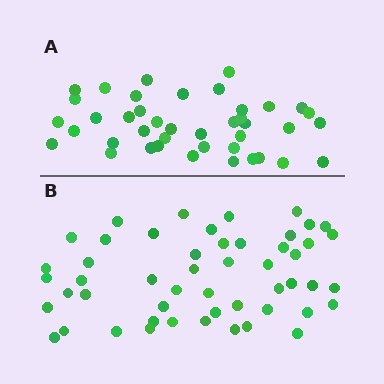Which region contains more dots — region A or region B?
Region B (the bottom region) has more dots.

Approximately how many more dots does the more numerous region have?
Region B has roughly 10 or so more dots than region A.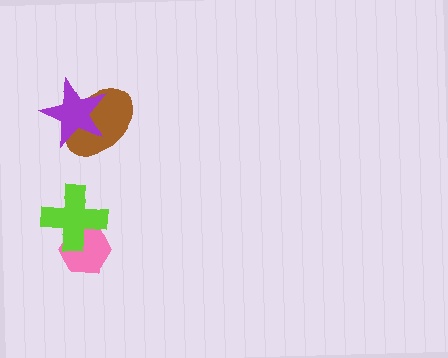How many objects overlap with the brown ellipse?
1 object overlaps with the brown ellipse.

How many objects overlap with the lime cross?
1 object overlaps with the lime cross.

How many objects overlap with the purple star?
1 object overlaps with the purple star.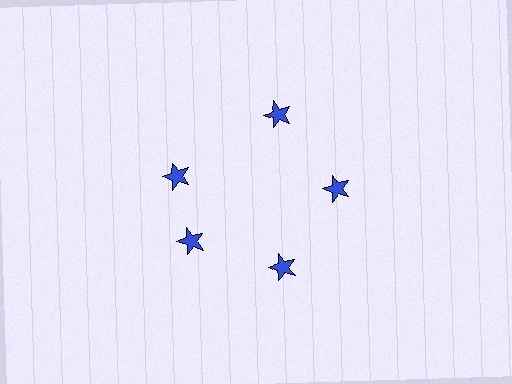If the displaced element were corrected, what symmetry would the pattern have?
It would have 5-fold rotational symmetry — the pattern would map onto itself every 72 degrees.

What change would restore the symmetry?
The symmetry would be restored by rotating it back into even spacing with its neighbors so that all 5 stars sit at equal angles and equal distance from the center.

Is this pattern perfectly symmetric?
No. The 5 blue stars are arranged in a ring, but one element near the 10 o'clock position is rotated out of alignment along the ring, breaking the 5-fold rotational symmetry.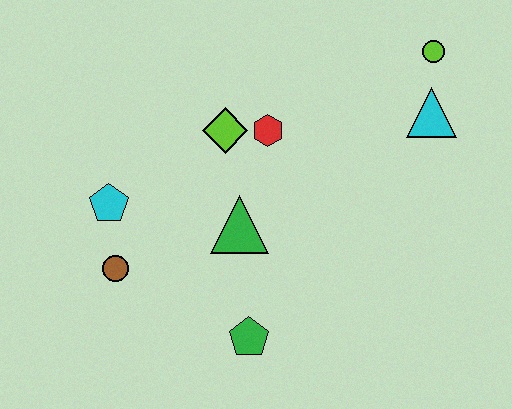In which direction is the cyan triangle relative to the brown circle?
The cyan triangle is to the right of the brown circle.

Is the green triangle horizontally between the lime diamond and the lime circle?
Yes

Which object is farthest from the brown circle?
The lime circle is farthest from the brown circle.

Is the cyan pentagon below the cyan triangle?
Yes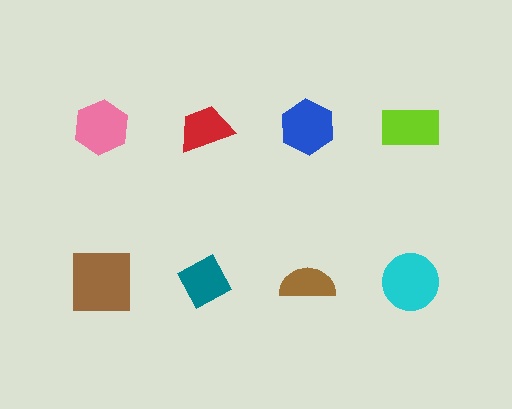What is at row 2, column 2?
A teal diamond.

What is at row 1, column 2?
A red trapezoid.